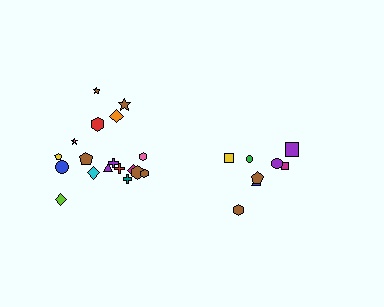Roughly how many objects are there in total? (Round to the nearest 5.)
Roughly 25 objects in total.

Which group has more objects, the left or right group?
The left group.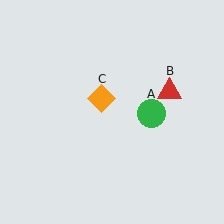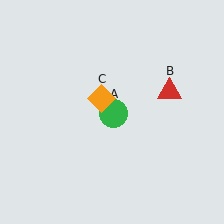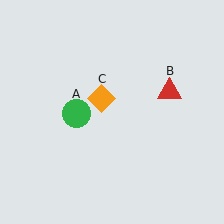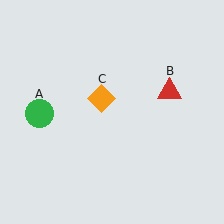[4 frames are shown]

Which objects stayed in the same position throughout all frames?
Red triangle (object B) and orange diamond (object C) remained stationary.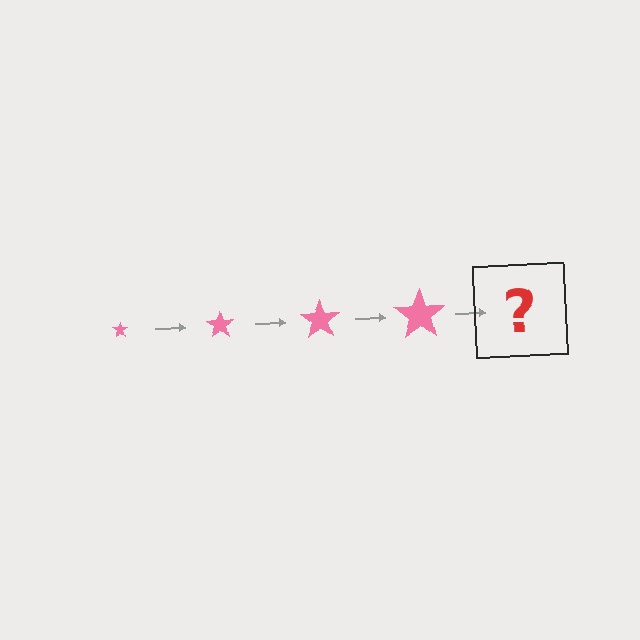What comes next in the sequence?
The next element should be a pink star, larger than the previous one.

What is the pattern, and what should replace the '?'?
The pattern is that the star gets progressively larger each step. The '?' should be a pink star, larger than the previous one.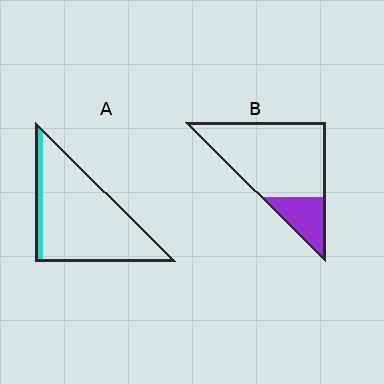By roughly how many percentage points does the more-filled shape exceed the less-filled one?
By roughly 10 percentage points (B over A).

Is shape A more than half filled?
No.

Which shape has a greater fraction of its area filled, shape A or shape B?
Shape B.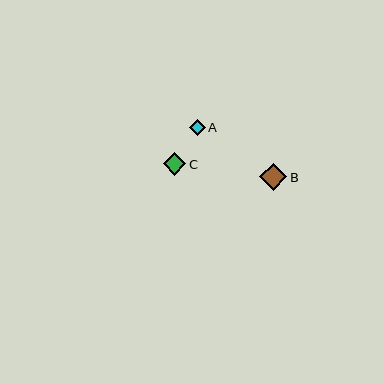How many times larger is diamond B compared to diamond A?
Diamond B is approximately 1.7 times the size of diamond A.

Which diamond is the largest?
Diamond B is the largest with a size of approximately 27 pixels.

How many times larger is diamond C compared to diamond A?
Diamond C is approximately 1.4 times the size of diamond A.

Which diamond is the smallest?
Diamond A is the smallest with a size of approximately 16 pixels.